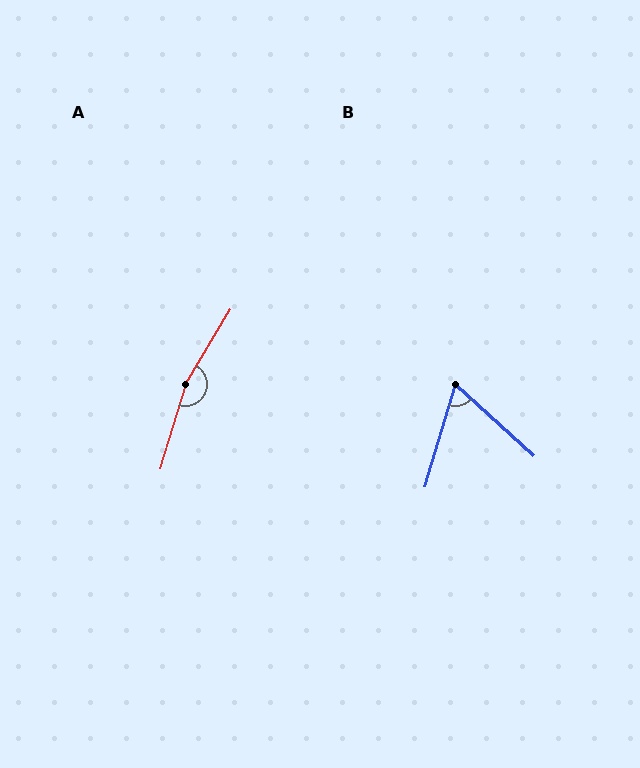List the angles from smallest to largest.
B (64°), A (166°).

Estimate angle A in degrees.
Approximately 166 degrees.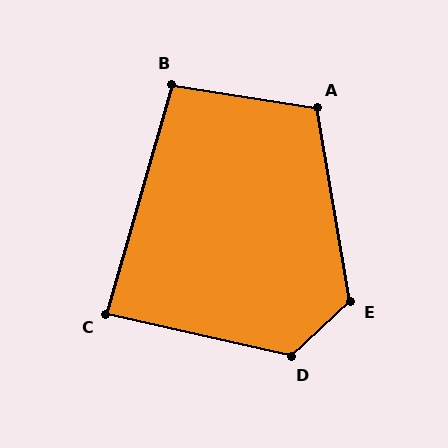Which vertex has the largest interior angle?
D, at approximately 125 degrees.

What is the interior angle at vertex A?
Approximately 109 degrees (obtuse).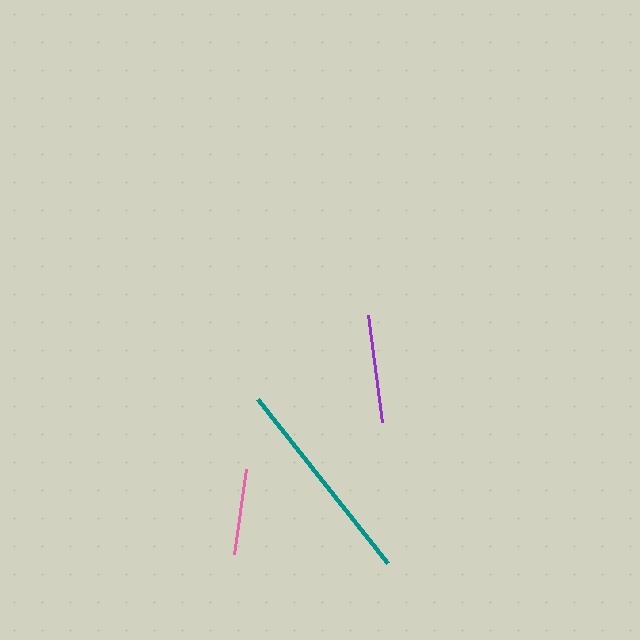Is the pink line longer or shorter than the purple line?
The purple line is longer than the pink line.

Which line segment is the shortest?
The pink line is the shortest at approximately 86 pixels.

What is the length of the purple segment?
The purple segment is approximately 108 pixels long.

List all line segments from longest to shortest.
From longest to shortest: teal, purple, pink.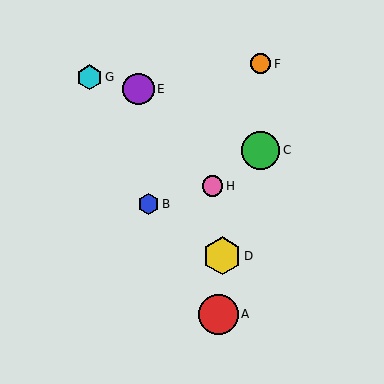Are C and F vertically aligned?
Yes, both are at x≈261.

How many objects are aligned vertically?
2 objects (C, F) are aligned vertically.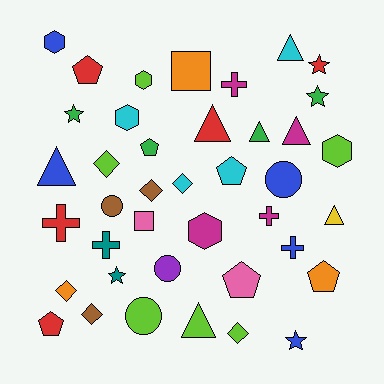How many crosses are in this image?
There are 5 crosses.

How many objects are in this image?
There are 40 objects.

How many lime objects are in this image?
There are 6 lime objects.